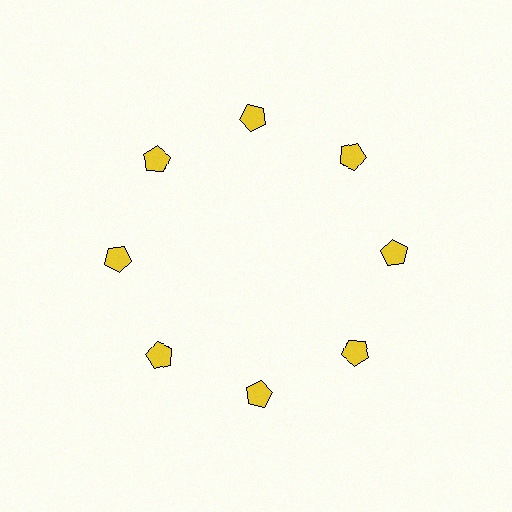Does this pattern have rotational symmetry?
Yes, this pattern has 8-fold rotational symmetry. It looks the same after rotating 45 degrees around the center.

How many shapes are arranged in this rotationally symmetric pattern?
There are 8 shapes, arranged in 8 groups of 1.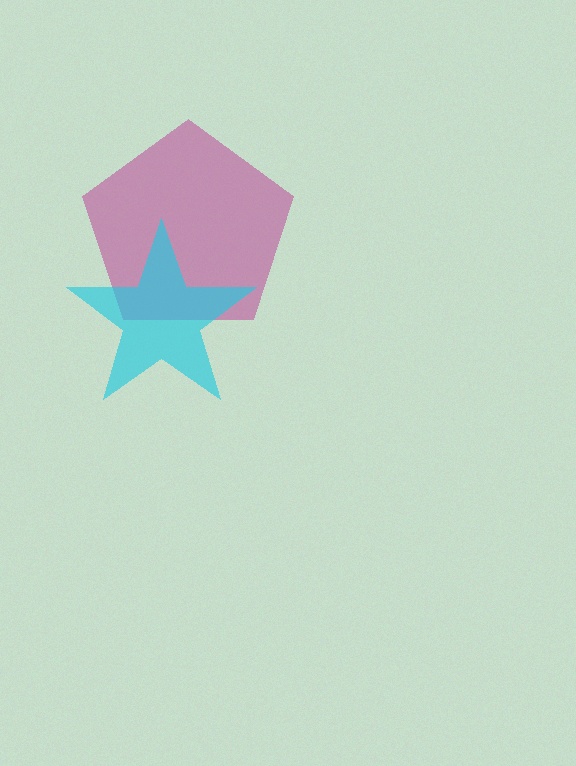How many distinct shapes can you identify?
There are 2 distinct shapes: a magenta pentagon, a cyan star.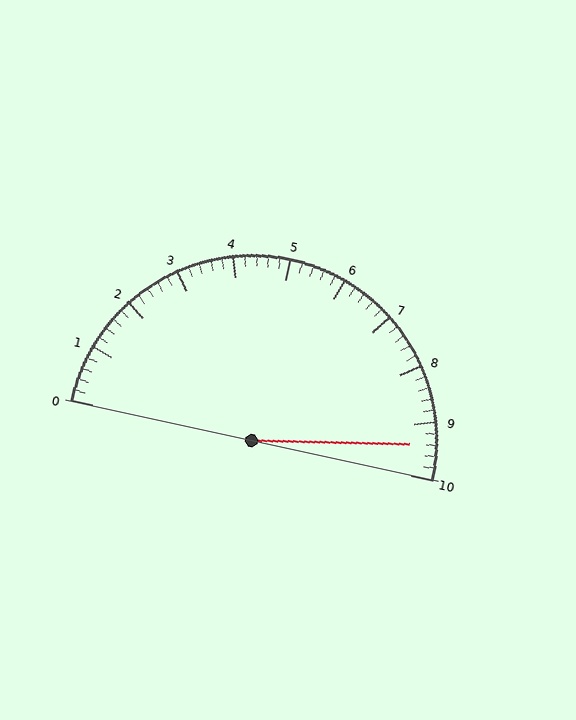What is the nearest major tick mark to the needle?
The nearest major tick mark is 9.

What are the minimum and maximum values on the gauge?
The gauge ranges from 0 to 10.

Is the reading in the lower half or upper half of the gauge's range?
The reading is in the upper half of the range (0 to 10).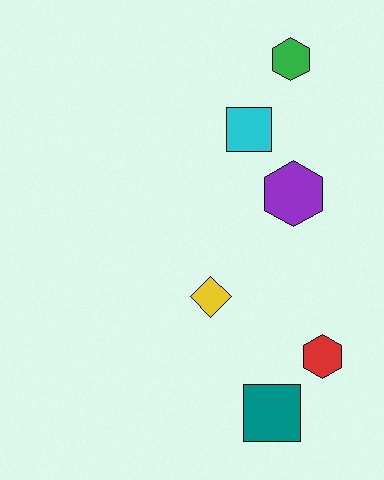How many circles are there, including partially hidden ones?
There are no circles.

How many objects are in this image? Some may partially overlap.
There are 6 objects.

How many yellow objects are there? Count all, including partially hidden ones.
There is 1 yellow object.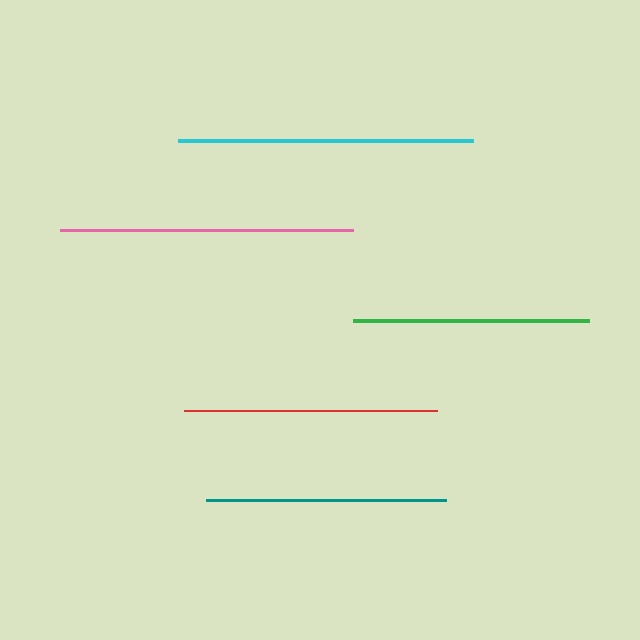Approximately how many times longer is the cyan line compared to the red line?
The cyan line is approximately 1.2 times the length of the red line.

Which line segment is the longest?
The cyan line is the longest at approximately 295 pixels.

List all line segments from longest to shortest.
From longest to shortest: cyan, pink, red, teal, green.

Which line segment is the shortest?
The green line is the shortest at approximately 236 pixels.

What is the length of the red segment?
The red segment is approximately 253 pixels long.